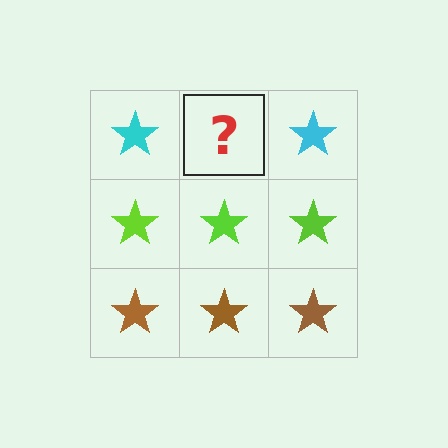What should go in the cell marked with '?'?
The missing cell should contain a cyan star.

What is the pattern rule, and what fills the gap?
The rule is that each row has a consistent color. The gap should be filled with a cyan star.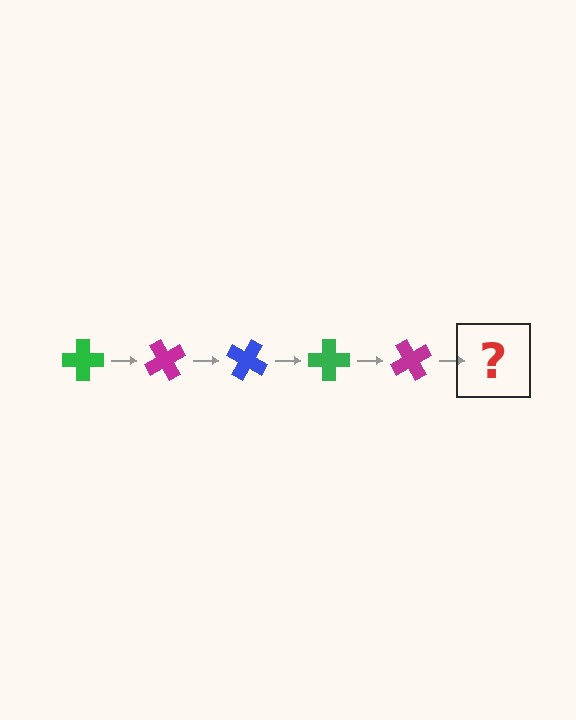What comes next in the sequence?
The next element should be a blue cross, rotated 300 degrees from the start.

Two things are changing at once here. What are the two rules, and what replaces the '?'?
The two rules are that it rotates 60 degrees each step and the color cycles through green, magenta, and blue. The '?' should be a blue cross, rotated 300 degrees from the start.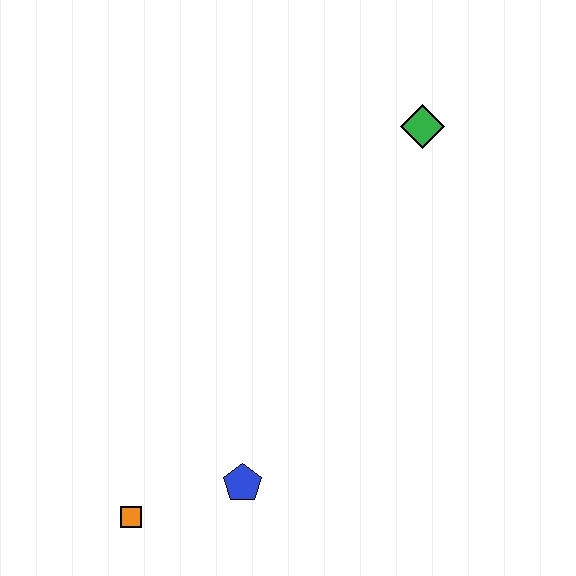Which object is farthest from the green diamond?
The orange square is farthest from the green diamond.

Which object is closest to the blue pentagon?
The orange square is closest to the blue pentagon.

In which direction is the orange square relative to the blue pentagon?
The orange square is to the left of the blue pentagon.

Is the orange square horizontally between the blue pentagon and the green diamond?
No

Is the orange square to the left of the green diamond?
Yes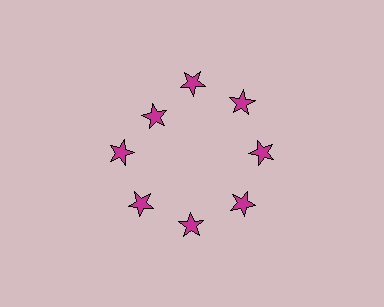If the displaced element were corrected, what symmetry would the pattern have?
It would have 8-fold rotational symmetry — the pattern would map onto itself every 45 degrees.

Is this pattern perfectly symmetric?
No. The 8 magenta stars are arranged in a ring, but one element near the 10 o'clock position is pulled inward toward the center, breaking the 8-fold rotational symmetry.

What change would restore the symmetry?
The symmetry would be restored by moving it outward, back onto the ring so that all 8 stars sit at equal angles and equal distance from the center.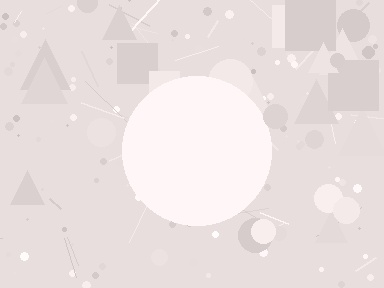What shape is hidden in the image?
A circle is hidden in the image.